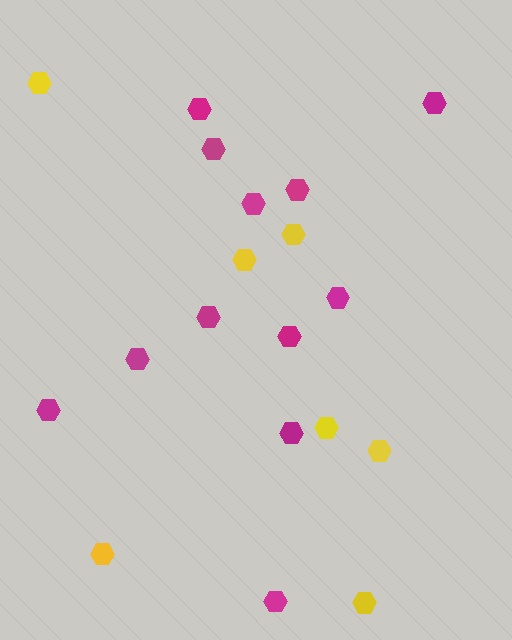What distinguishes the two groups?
There are 2 groups: one group of magenta hexagons (12) and one group of yellow hexagons (7).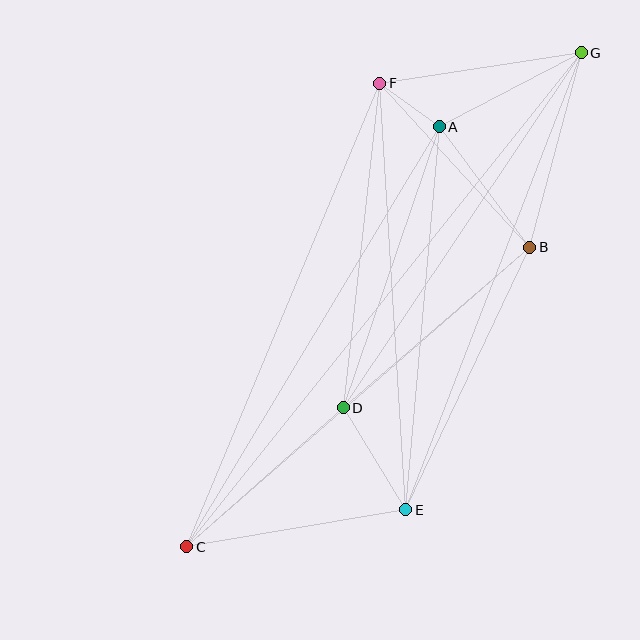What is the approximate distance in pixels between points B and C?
The distance between B and C is approximately 455 pixels.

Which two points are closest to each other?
Points A and F are closest to each other.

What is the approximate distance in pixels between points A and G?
The distance between A and G is approximately 161 pixels.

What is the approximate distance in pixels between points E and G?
The distance between E and G is approximately 490 pixels.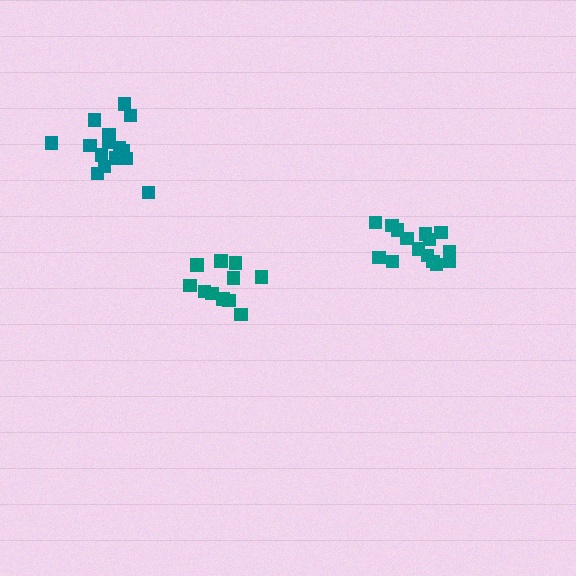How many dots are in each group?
Group 1: 11 dots, Group 2: 15 dots, Group 3: 15 dots (41 total).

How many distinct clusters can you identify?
There are 3 distinct clusters.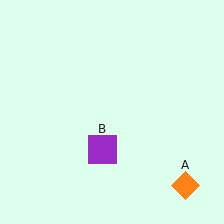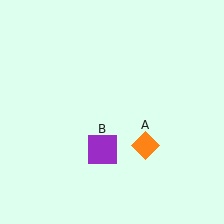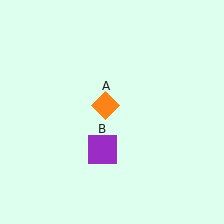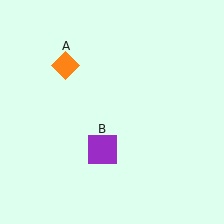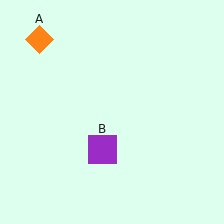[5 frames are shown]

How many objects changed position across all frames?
1 object changed position: orange diamond (object A).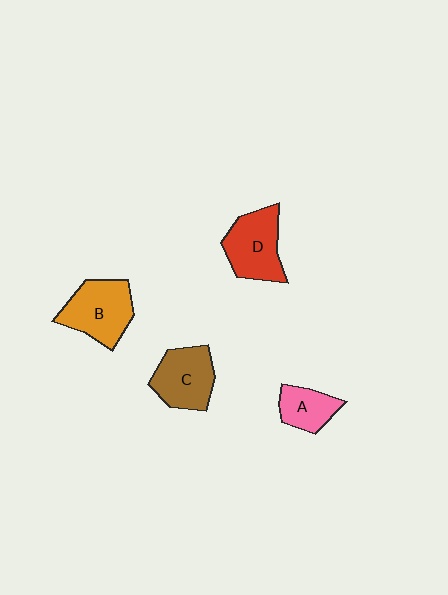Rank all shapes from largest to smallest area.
From largest to smallest: B (orange), D (red), C (brown), A (pink).